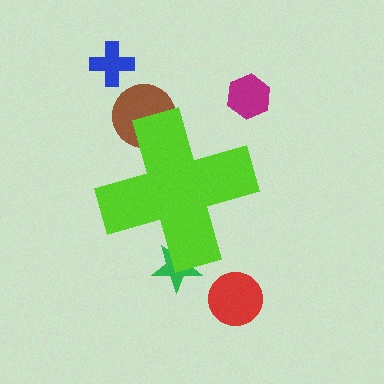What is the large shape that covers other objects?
A lime cross.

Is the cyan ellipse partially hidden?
Yes, the cyan ellipse is partially hidden behind the lime cross.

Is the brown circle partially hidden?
Yes, the brown circle is partially hidden behind the lime cross.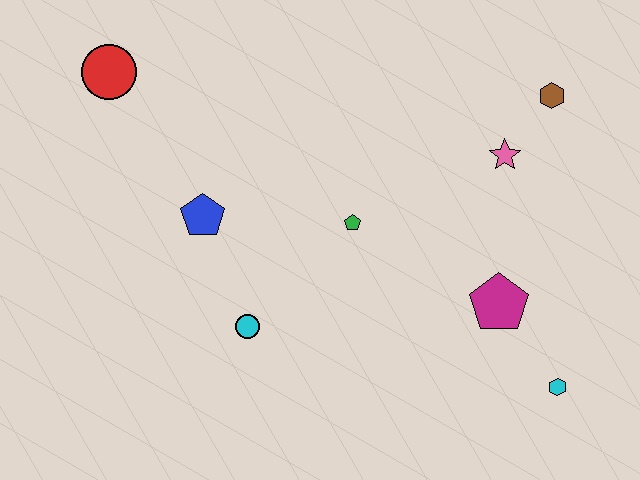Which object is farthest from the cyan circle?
The brown hexagon is farthest from the cyan circle.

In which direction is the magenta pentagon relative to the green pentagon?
The magenta pentagon is to the right of the green pentagon.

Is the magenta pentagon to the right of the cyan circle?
Yes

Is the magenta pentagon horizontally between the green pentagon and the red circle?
No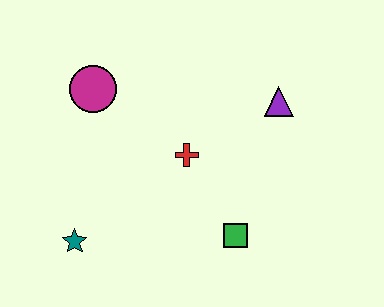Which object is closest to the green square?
The red cross is closest to the green square.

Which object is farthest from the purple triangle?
The teal star is farthest from the purple triangle.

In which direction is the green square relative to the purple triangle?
The green square is below the purple triangle.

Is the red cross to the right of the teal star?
Yes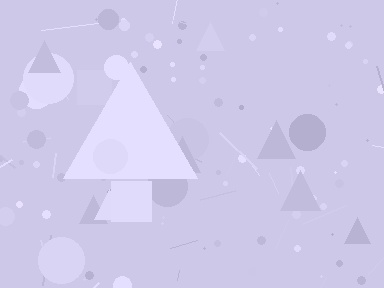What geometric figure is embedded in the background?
A triangle is embedded in the background.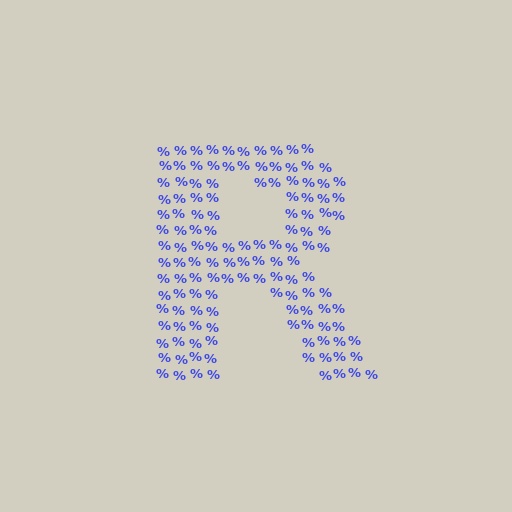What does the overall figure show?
The overall figure shows the letter R.